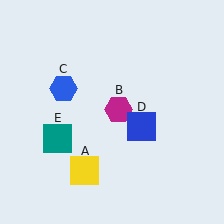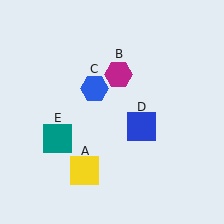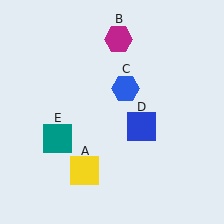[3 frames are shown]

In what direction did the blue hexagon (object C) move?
The blue hexagon (object C) moved right.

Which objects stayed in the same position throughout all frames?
Yellow square (object A) and blue square (object D) and teal square (object E) remained stationary.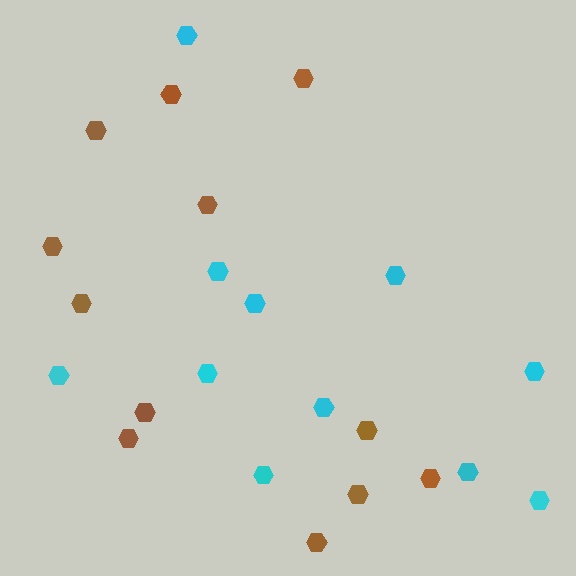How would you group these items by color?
There are 2 groups: one group of cyan hexagons (11) and one group of brown hexagons (12).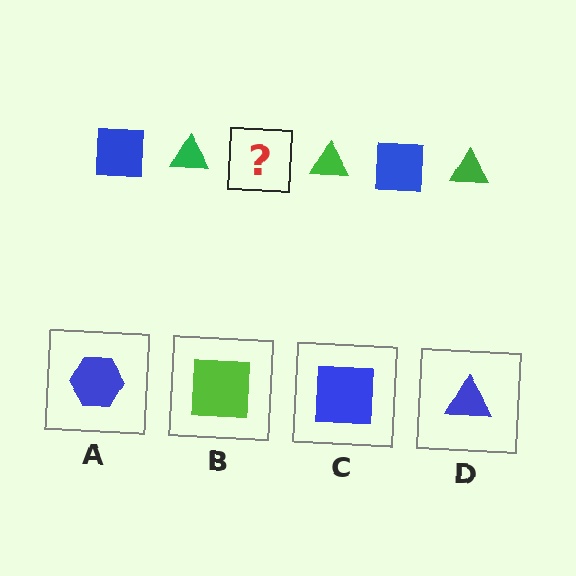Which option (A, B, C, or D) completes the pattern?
C.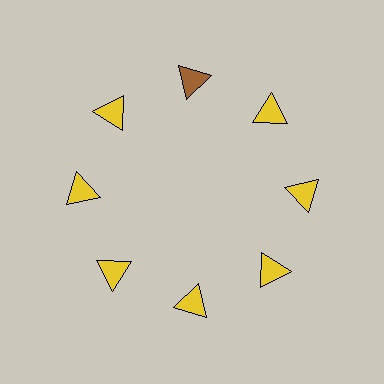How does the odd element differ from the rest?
It has a different color: brown instead of yellow.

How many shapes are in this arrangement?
There are 8 shapes arranged in a ring pattern.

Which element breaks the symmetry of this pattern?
The brown triangle at roughly the 12 o'clock position breaks the symmetry. All other shapes are yellow triangles.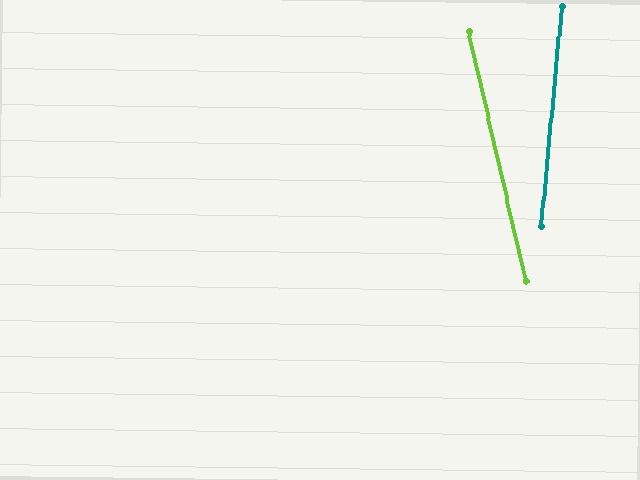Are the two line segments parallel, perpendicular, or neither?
Neither parallel nor perpendicular — they differ by about 18°.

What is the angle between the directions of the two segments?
Approximately 18 degrees.